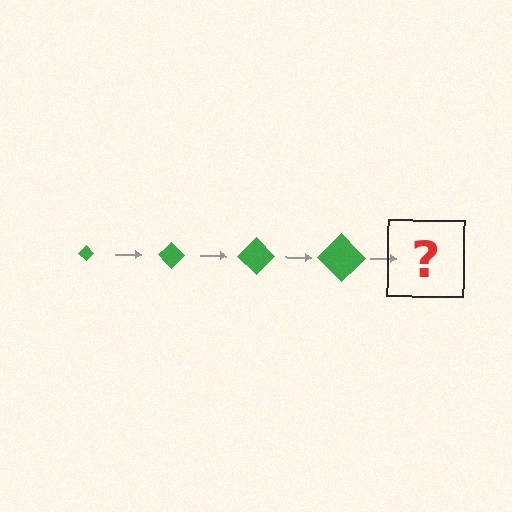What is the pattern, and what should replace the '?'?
The pattern is that the diamond gets progressively larger each step. The '?' should be a green diamond, larger than the previous one.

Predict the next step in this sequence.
The next step is a green diamond, larger than the previous one.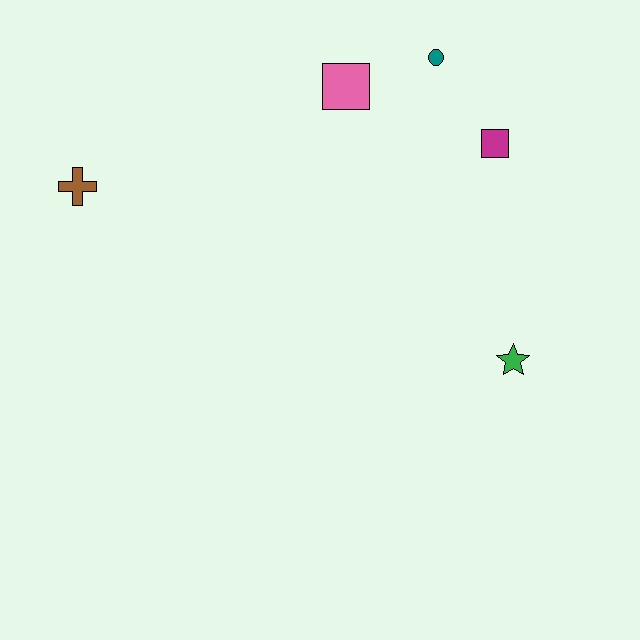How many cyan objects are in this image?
There are no cyan objects.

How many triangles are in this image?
There are no triangles.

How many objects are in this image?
There are 5 objects.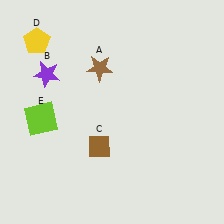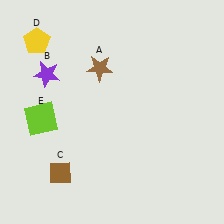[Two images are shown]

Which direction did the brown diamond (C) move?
The brown diamond (C) moved left.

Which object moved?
The brown diamond (C) moved left.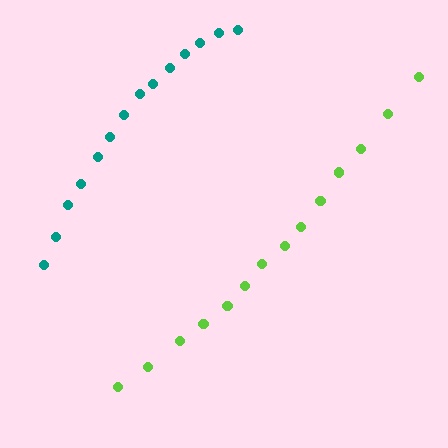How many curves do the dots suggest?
There are 2 distinct paths.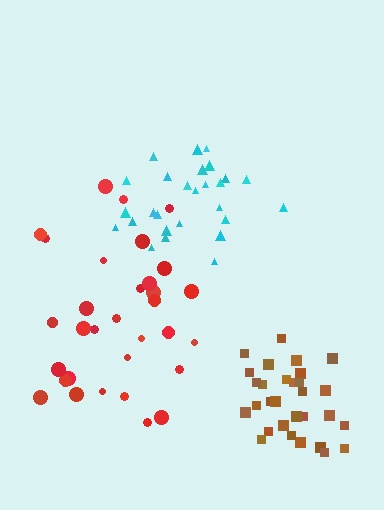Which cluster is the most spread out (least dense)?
Red.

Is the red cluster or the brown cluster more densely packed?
Brown.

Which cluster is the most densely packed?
Brown.